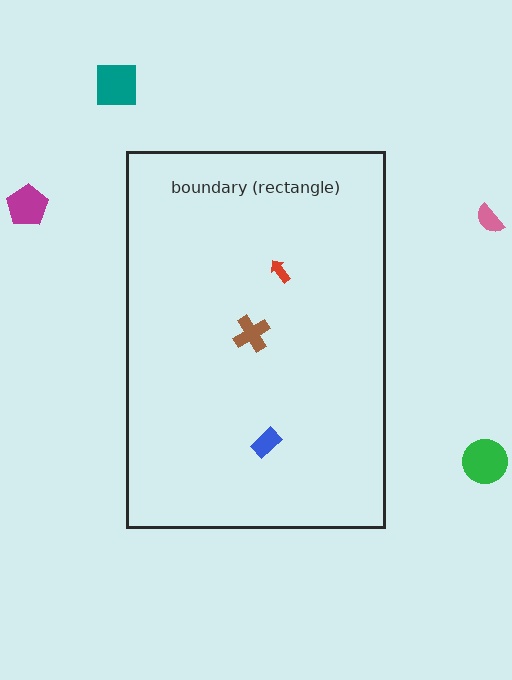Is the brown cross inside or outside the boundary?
Inside.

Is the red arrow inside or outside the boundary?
Inside.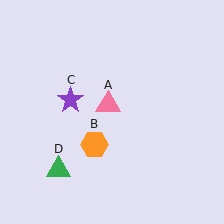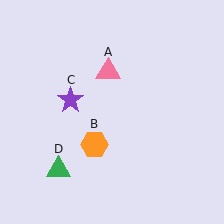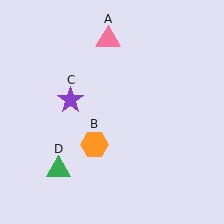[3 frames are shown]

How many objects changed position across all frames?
1 object changed position: pink triangle (object A).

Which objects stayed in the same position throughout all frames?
Orange hexagon (object B) and purple star (object C) and green triangle (object D) remained stationary.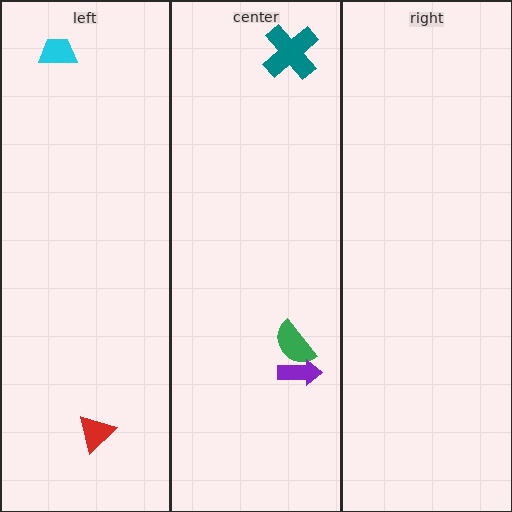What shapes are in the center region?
The teal cross, the green semicircle, the purple arrow.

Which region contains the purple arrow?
The center region.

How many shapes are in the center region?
3.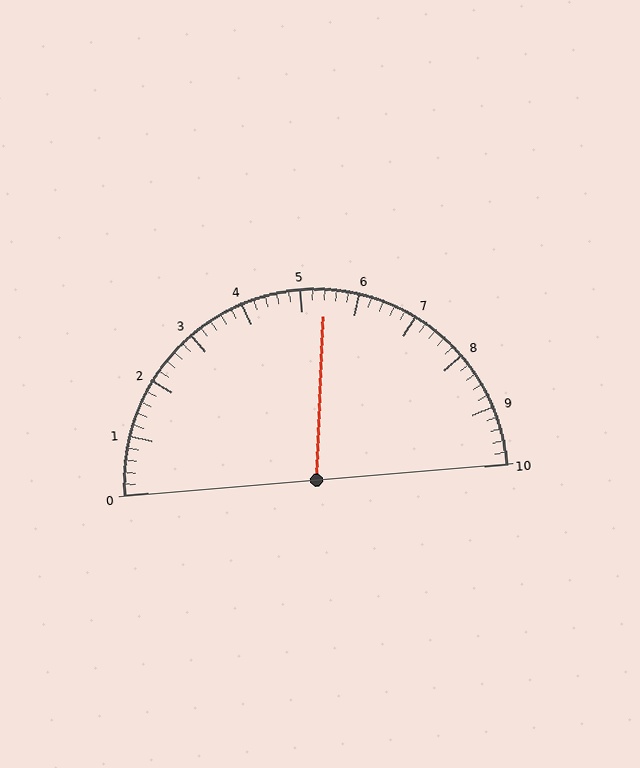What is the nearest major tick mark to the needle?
The nearest major tick mark is 5.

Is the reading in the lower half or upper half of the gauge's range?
The reading is in the upper half of the range (0 to 10).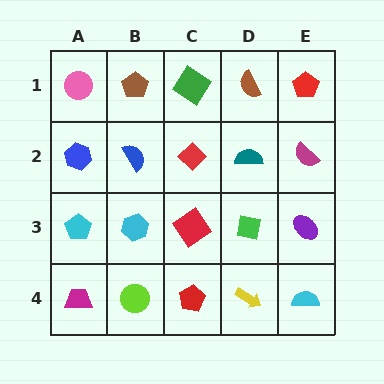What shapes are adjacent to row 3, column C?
A red diamond (row 2, column C), a red pentagon (row 4, column C), a cyan hexagon (row 3, column B), a green square (row 3, column D).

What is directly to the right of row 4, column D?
A cyan semicircle.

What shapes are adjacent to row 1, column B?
A blue semicircle (row 2, column B), a pink circle (row 1, column A), a green diamond (row 1, column C).